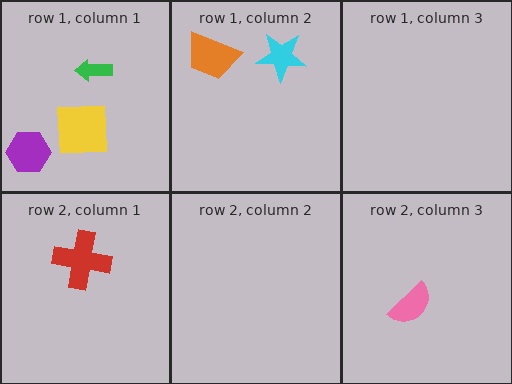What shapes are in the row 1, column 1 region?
The yellow square, the purple hexagon, the green arrow.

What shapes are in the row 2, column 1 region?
The red cross.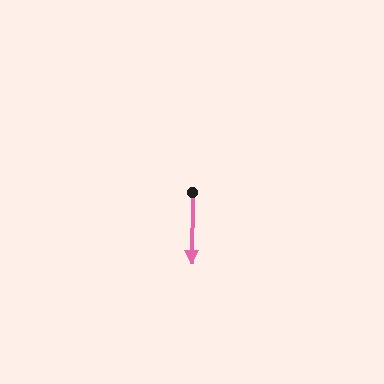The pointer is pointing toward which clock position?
Roughly 6 o'clock.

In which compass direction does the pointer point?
South.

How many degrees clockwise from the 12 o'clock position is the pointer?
Approximately 181 degrees.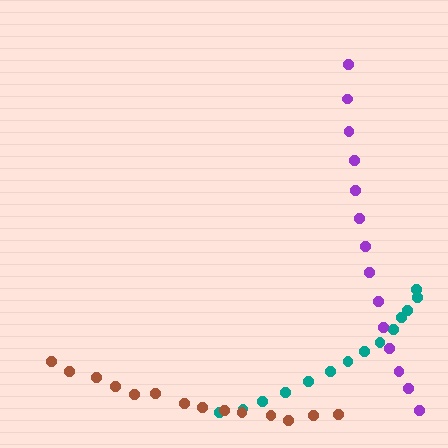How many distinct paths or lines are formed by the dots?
There are 3 distinct paths.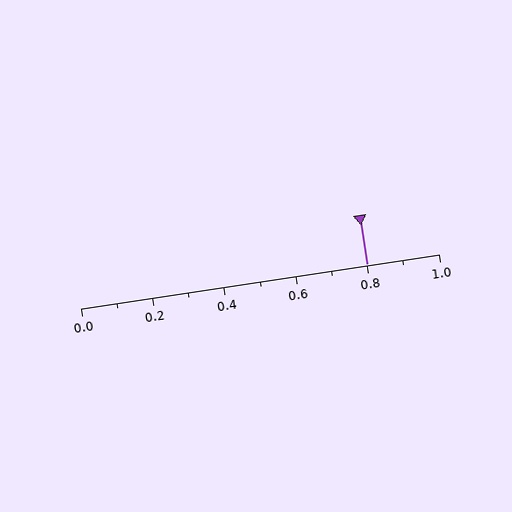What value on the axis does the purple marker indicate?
The marker indicates approximately 0.8.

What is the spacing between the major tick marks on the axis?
The major ticks are spaced 0.2 apart.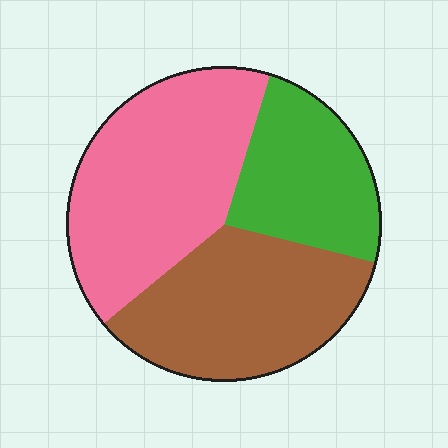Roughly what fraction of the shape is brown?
Brown takes up between a third and a half of the shape.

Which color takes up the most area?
Pink, at roughly 40%.